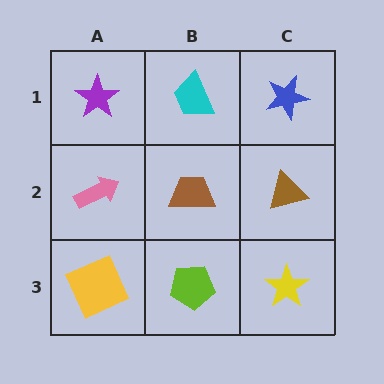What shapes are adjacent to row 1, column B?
A brown trapezoid (row 2, column B), a purple star (row 1, column A), a blue star (row 1, column C).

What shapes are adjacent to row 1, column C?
A brown triangle (row 2, column C), a cyan trapezoid (row 1, column B).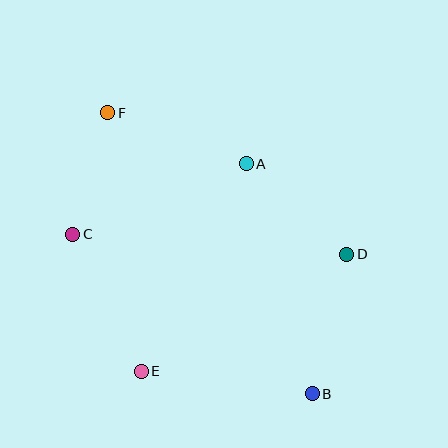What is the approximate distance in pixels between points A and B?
The distance between A and B is approximately 239 pixels.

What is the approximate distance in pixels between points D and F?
The distance between D and F is approximately 278 pixels.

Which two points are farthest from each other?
Points B and F are farthest from each other.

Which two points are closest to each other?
Points C and F are closest to each other.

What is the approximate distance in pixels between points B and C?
The distance between B and C is approximately 288 pixels.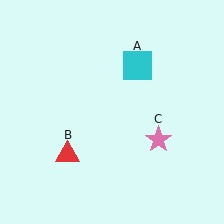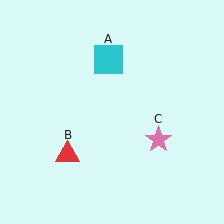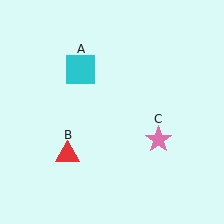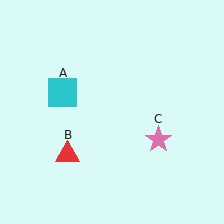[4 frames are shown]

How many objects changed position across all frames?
1 object changed position: cyan square (object A).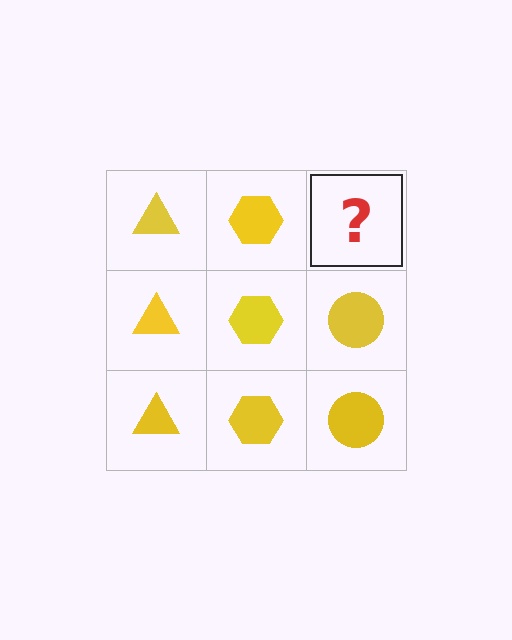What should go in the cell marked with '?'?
The missing cell should contain a yellow circle.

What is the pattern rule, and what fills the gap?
The rule is that each column has a consistent shape. The gap should be filled with a yellow circle.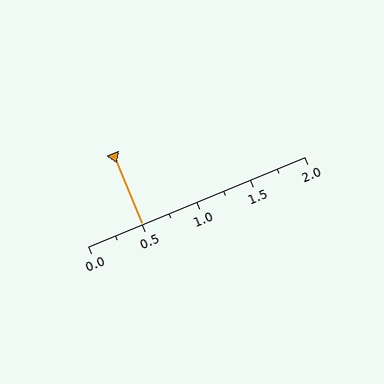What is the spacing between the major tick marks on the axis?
The major ticks are spaced 0.5 apart.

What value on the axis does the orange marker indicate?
The marker indicates approximately 0.5.